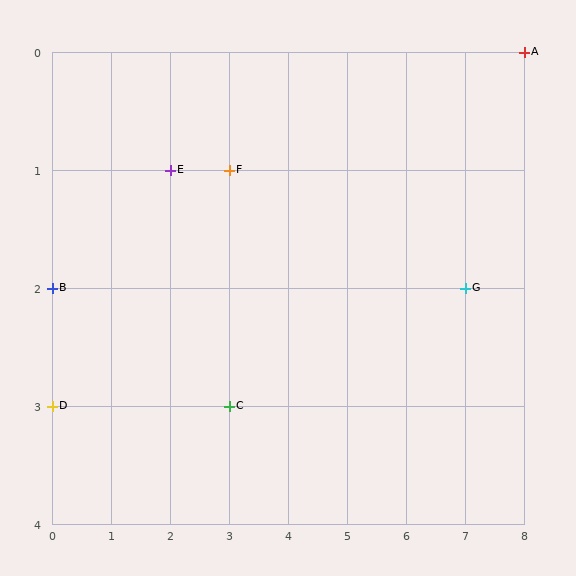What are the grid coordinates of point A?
Point A is at grid coordinates (8, 0).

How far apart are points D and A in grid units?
Points D and A are 8 columns and 3 rows apart (about 8.5 grid units diagonally).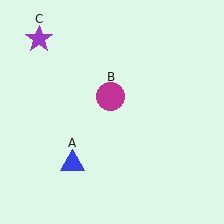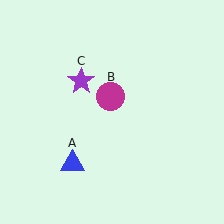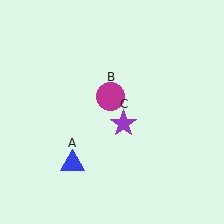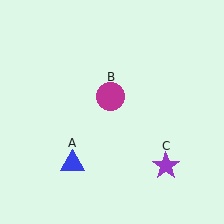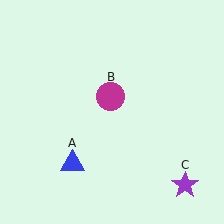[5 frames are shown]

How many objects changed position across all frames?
1 object changed position: purple star (object C).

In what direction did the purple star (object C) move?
The purple star (object C) moved down and to the right.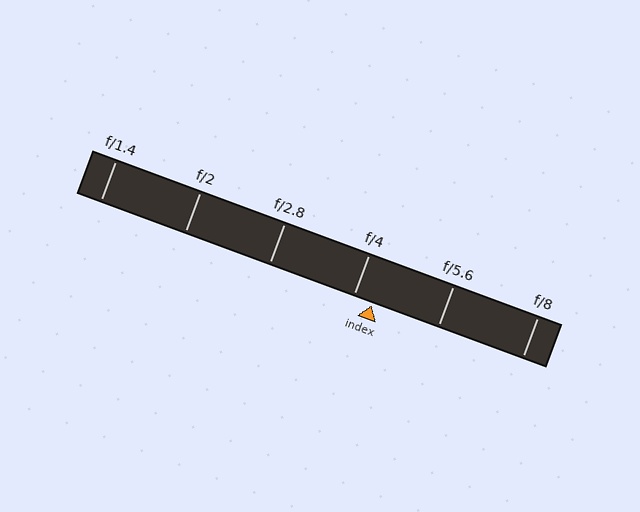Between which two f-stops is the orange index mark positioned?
The index mark is between f/4 and f/5.6.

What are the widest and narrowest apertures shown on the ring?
The widest aperture shown is f/1.4 and the narrowest is f/8.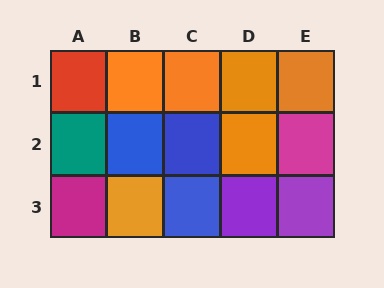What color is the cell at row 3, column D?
Purple.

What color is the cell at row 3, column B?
Orange.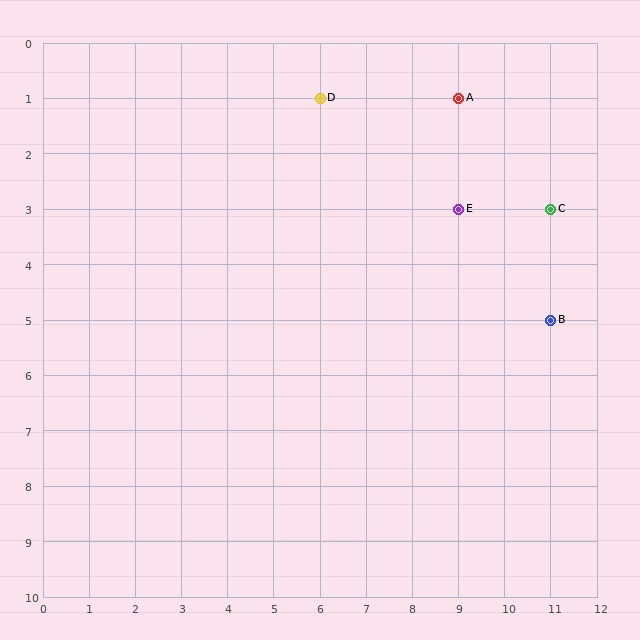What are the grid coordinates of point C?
Point C is at grid coordinates (11, 3).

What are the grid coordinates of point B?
Point B is at grid coordinates (11, 5).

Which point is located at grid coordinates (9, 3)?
Point E is at (9, 3).